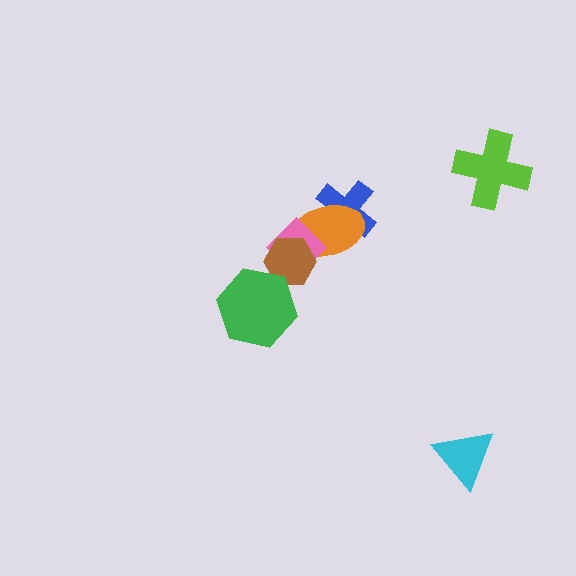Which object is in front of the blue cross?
The orange ellipse is in front of the blue cross.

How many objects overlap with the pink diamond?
2 objects overlap with the pink diamond.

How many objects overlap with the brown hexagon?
3 objects overlap with the brown hexagon.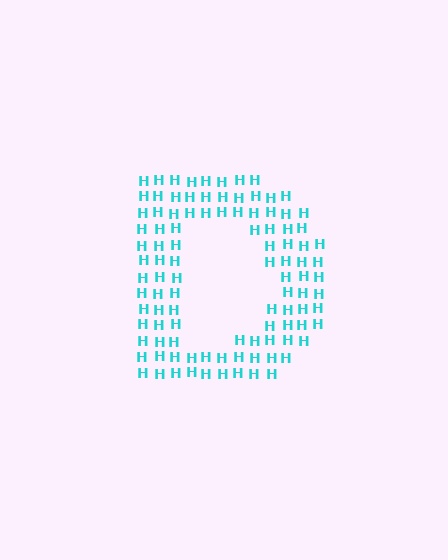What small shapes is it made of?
It is made of small letter H's.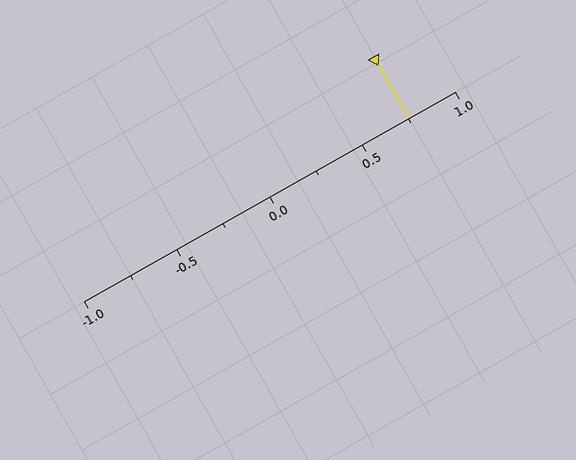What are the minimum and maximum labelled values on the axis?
The axis runs from -1.0 to 1.0.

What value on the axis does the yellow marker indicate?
The marker indicates approximately 0.75.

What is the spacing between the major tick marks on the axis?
The major ticks are spaced 0.5 apart.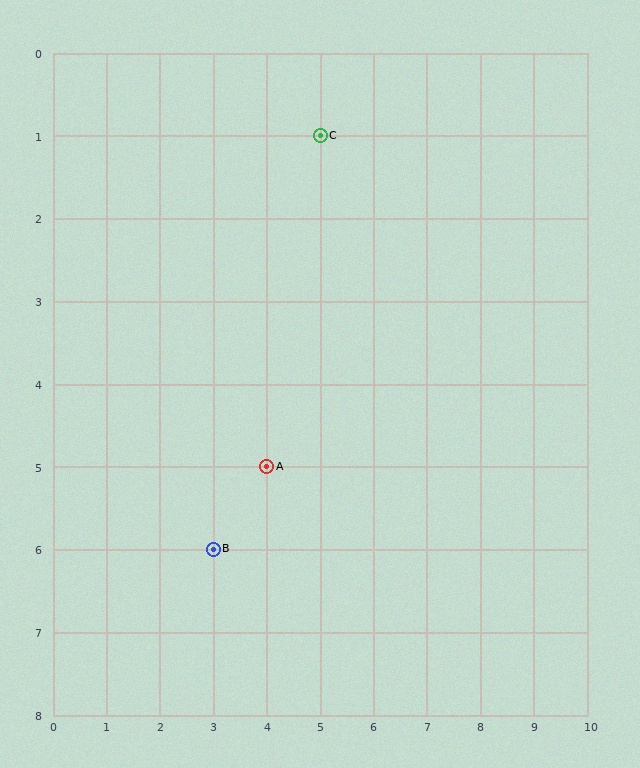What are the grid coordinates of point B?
Point B is at grid coordinates (3, 6).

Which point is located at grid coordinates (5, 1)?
Point C is at (5, 1).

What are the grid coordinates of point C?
Point C is at grid coordinates (5, 1).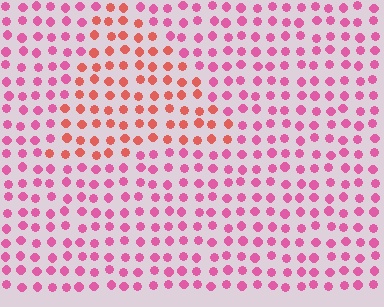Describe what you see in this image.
The image is filled with small pink elements in a uniform arrangement. A triangle-shaped region is visible where the elements are tinted to a slightly different hue, forming a subtle color boundary.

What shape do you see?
I see a triangle.